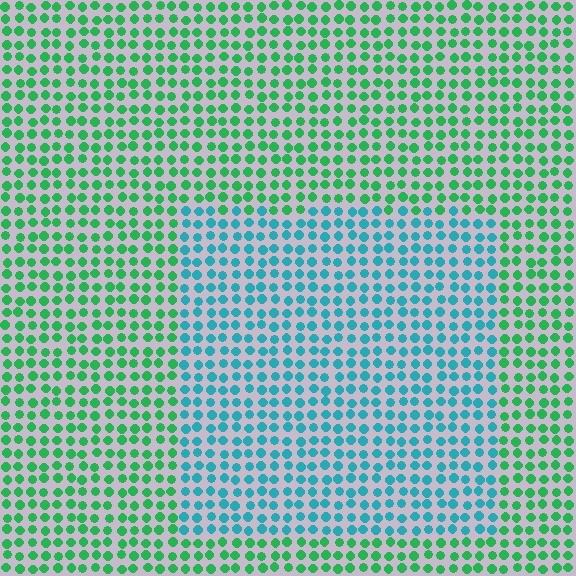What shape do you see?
I see a rectangle.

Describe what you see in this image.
The image is filled with small green elements in a uniform arrangement. A rectangle-shaped region is visible where the elements are tinted to a slightly different hue, forming a subtle color boundary.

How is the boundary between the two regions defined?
The boundary is defined purely by a slight shift in hue (about 47 degrees). Spacing, size, and orientation are identical on both sides.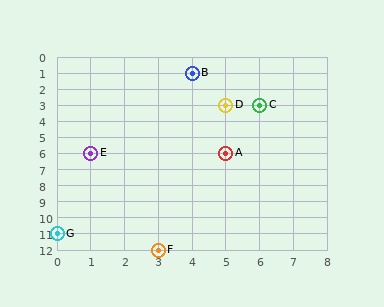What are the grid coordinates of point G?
Point G is at grid coordinates (0, 11).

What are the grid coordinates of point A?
Point A is at grid coordinates (5, 6).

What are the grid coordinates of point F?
Point F is at grid coordinates (3, 12).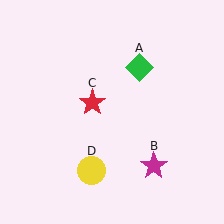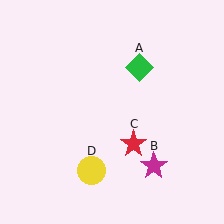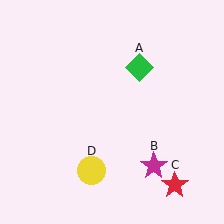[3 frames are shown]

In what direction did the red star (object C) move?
The red star (object C) moved down and to the right.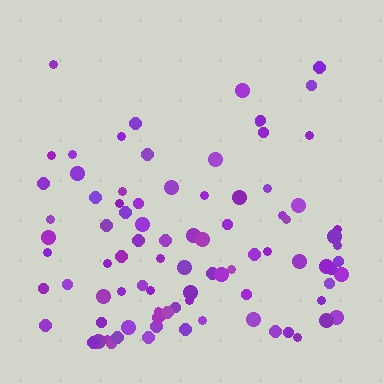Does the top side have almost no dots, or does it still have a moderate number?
Still a moderate number, just noticeably fewer than the bottom.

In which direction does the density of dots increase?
From top to bottom, with the bottom side densest.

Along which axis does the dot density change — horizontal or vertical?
Vertical.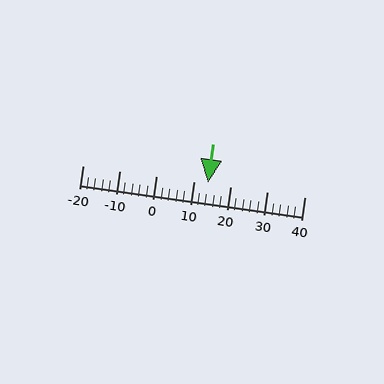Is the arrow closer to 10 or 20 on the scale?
The arrow is closer to 10.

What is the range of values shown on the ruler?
The ruler shows values from -20 to 40.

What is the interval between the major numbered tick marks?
The major tick marks are spaced 10 units apart.